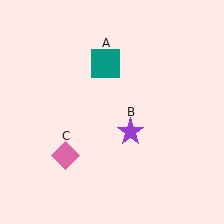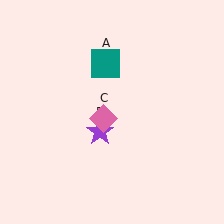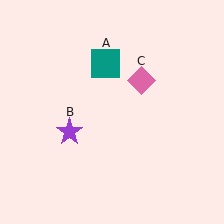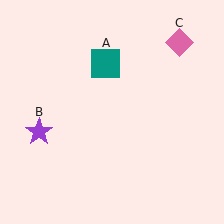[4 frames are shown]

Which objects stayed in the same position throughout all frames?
Teal square (object A) remained stationary.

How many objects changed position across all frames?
2 objects changed position: purple star (object B), pink diamond (object C).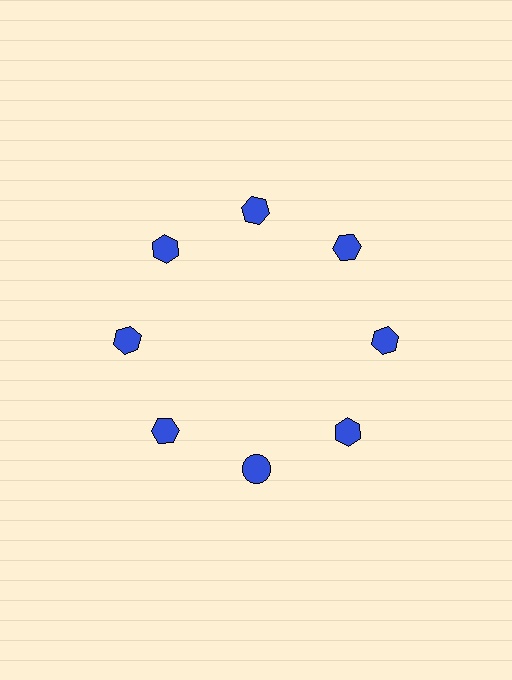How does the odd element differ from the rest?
It has a different shape: circle instead of hexagon.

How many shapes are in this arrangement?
There are 8 shapes arranged in a ring pattern.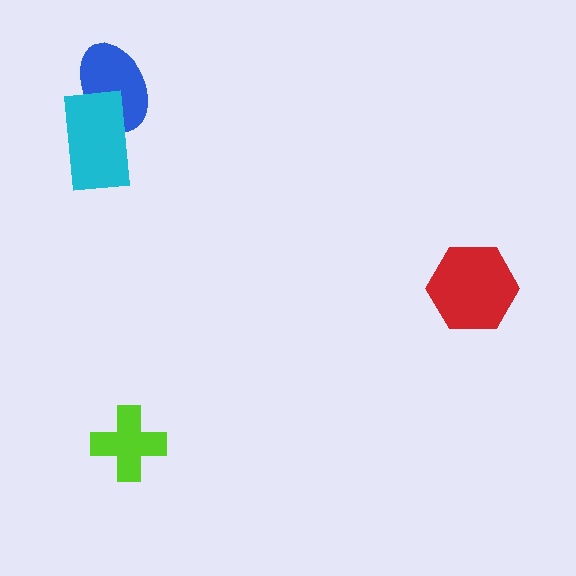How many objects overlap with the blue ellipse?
1 object overlaps with the blue ellipse.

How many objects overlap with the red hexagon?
0 objects overlap with the red hexagon.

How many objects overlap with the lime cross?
0 objects overlap with the lime cross.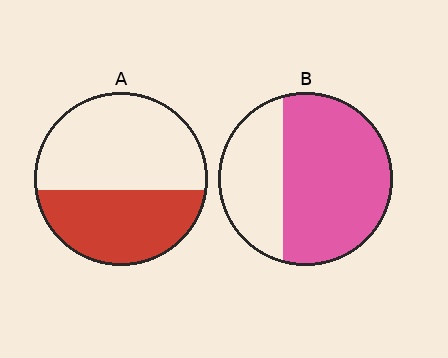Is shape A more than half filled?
No.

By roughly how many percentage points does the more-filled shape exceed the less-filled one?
By roughly 25 percentage points (B over A).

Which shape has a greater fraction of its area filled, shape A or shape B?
Shape B.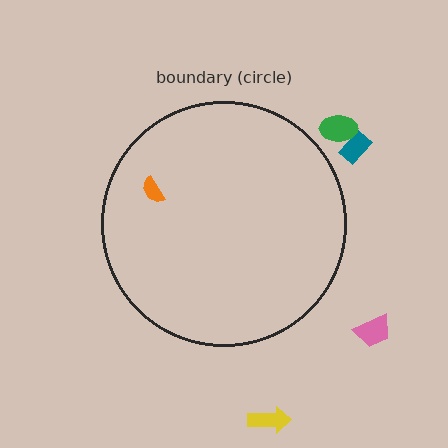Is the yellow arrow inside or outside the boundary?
Outside.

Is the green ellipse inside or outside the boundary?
Outside.